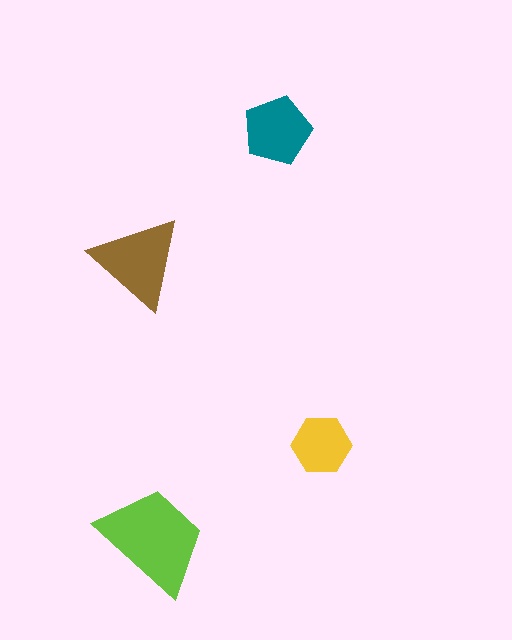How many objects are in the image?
There are 4 objects in the image.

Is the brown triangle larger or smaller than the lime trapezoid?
Smaller.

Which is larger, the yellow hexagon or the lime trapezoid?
The lime trapezoid.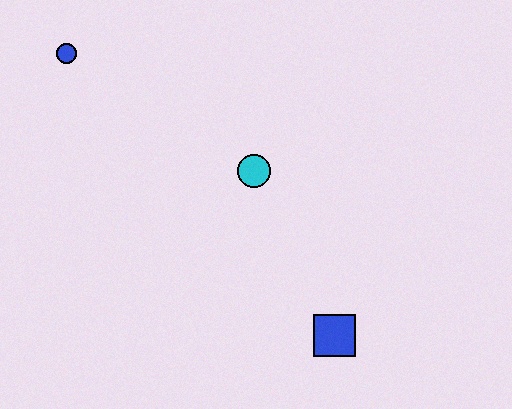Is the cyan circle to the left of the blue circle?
No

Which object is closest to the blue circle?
The cyan circle is closest to the blue circle.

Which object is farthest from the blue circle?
The blue square is farthest from the blue circle.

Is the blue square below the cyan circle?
Yes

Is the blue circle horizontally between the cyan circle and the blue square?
No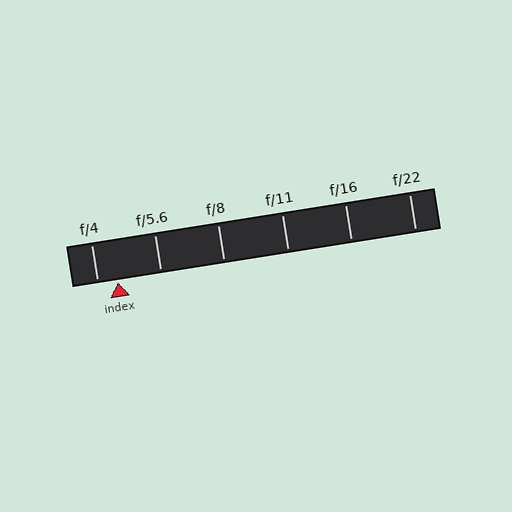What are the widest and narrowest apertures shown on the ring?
The widest aperture shown is f/4 and the narrowest is f/22.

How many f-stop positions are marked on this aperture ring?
There are 6 f-stop positions marked.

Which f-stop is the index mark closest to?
The index mark is closest to f/4.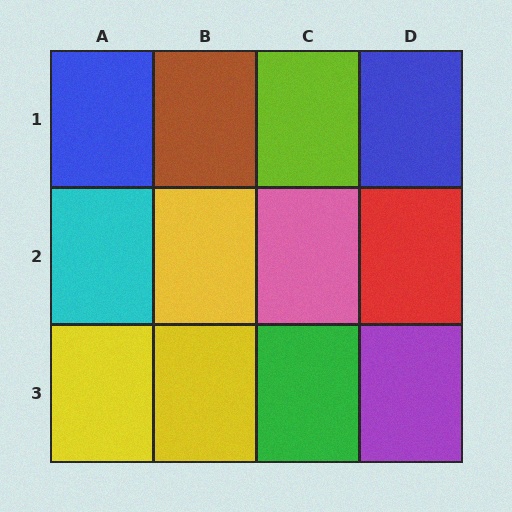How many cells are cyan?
1 cell is cyan.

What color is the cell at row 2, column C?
Pink.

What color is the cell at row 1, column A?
Blue.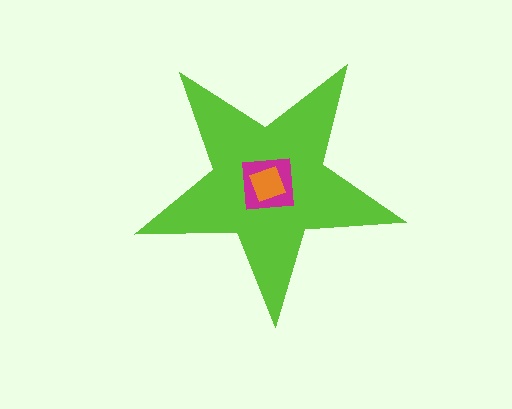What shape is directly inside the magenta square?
The orange diamond.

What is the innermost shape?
The orange diamond.